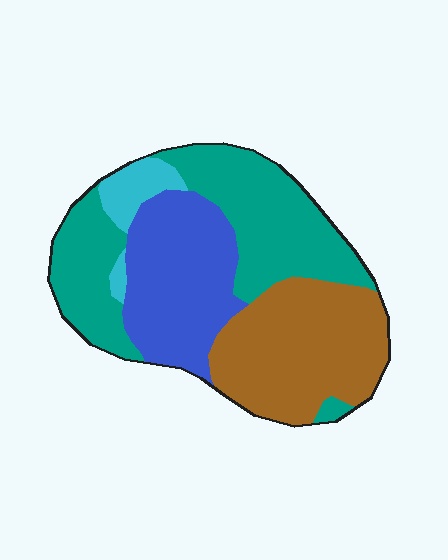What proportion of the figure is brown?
Brown covers roughly 30% of the figure.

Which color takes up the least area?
Cyan, at roughly 5%.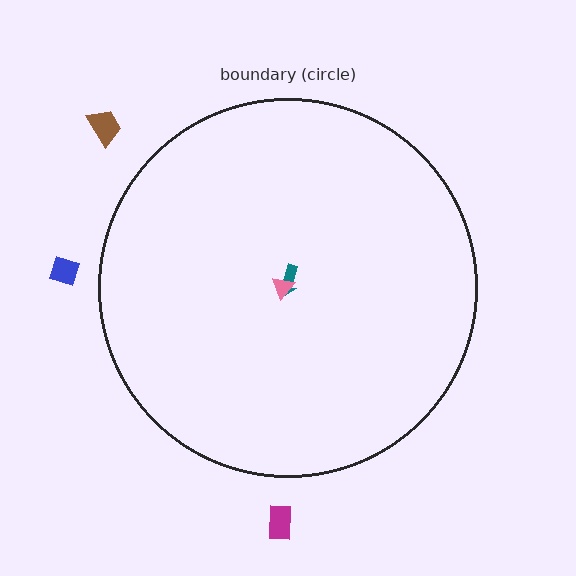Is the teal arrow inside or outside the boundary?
Inside.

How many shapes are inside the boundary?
2 inside, 3 outside.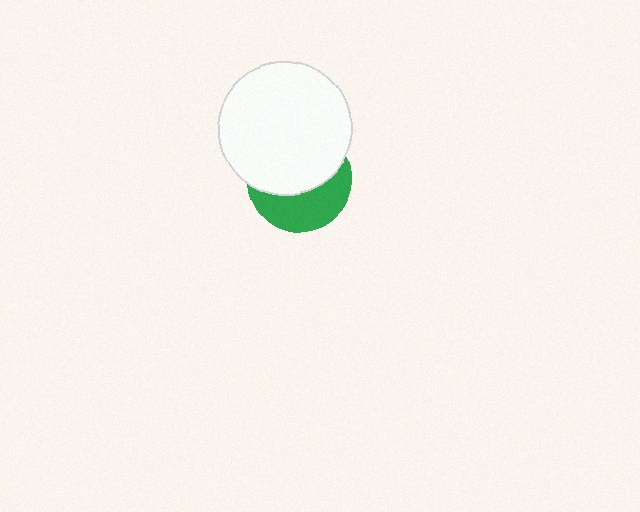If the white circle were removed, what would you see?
You would see the complete green circle.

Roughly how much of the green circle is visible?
A small part of it is visible (roughly 41%).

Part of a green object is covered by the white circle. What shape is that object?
It is a circle.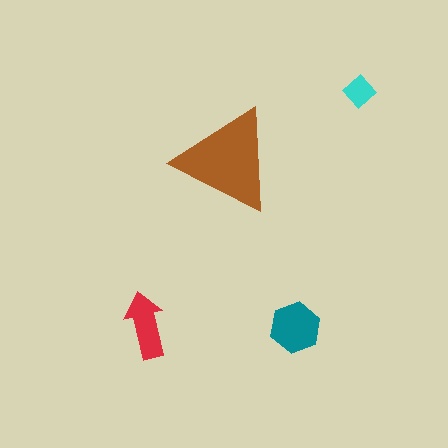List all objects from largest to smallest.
The brown triangle, the teal hexagon, the red arrow, the cyan diamond.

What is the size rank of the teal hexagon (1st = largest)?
2nd.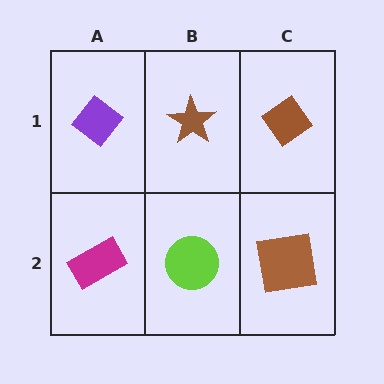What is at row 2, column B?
A lime circle.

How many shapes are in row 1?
3 shapes.